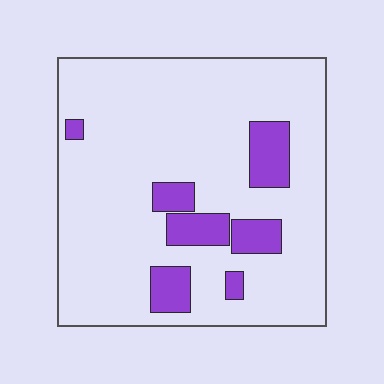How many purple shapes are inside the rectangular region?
7.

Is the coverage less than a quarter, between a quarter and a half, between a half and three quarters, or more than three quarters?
Less than a quarter.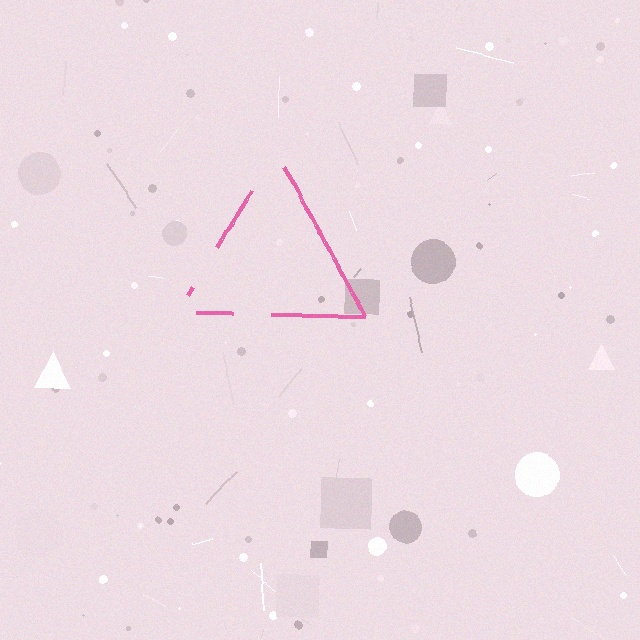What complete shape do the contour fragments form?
The contour fragments form a triangle.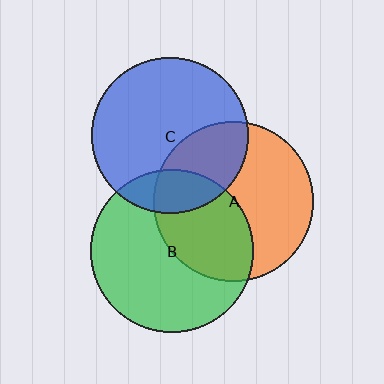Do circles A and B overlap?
Yes.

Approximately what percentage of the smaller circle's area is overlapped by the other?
Approximately 40%.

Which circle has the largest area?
Circle B (green).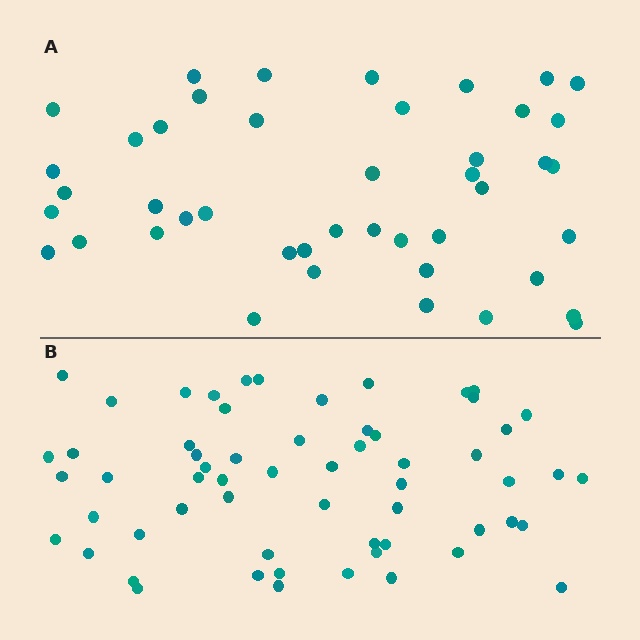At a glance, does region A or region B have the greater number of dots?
Region B (the bottom region) has more dots.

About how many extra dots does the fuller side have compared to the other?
Region B has approximately 15 more dots than region A.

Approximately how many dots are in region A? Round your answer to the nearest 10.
About 40 dots. (The exact count is 44, which rounds to 40.)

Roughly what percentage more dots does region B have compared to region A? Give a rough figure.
About 35% more.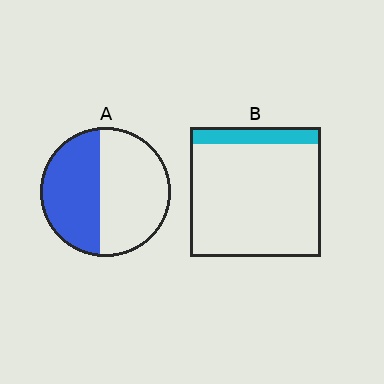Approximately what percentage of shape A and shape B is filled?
A is approximately 45% and B is approximately 15%.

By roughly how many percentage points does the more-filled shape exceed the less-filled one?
By roughly 30 percentage points (A over B).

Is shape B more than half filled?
No.